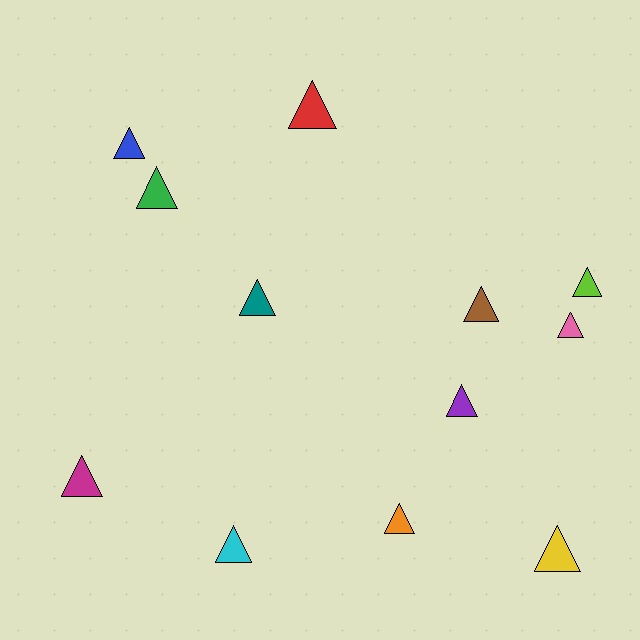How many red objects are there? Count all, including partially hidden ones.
There is 1 red object.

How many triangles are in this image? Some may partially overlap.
There are 12 triangles.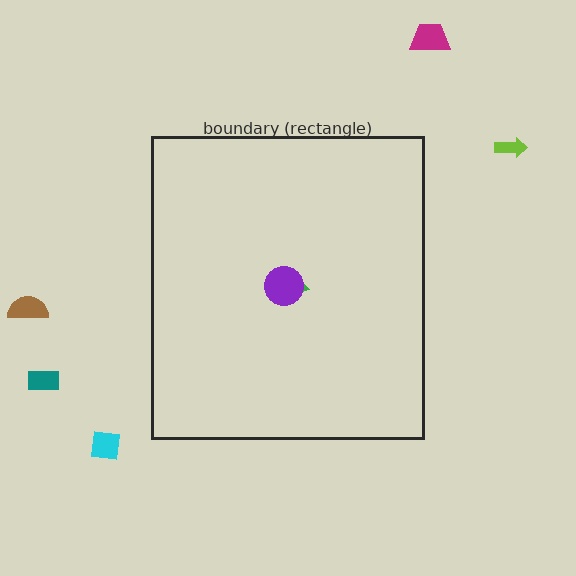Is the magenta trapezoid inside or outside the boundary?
Outside.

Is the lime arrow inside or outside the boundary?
Outside.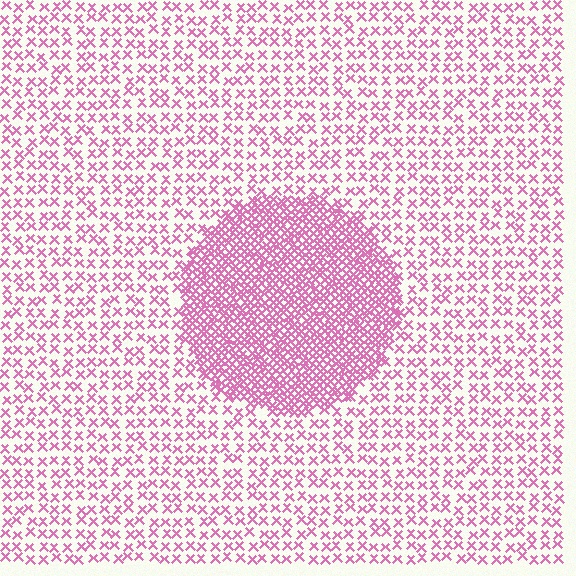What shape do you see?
I see a circle.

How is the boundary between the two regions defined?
The boundary is defined by a change in element density (approximately 2.8x ratio). All elements are the same color, size, and shape.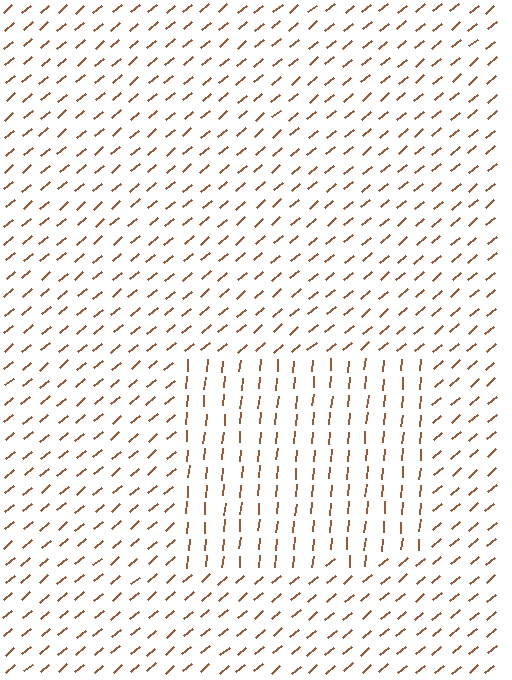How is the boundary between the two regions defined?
The boundary is defined purely by a change in line orientation (approximately 45 degrees difference). All lines are the same color and thickness.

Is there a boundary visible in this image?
Yes, there is a texture boundary formed by a change in line orientation.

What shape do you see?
I see a rectangle.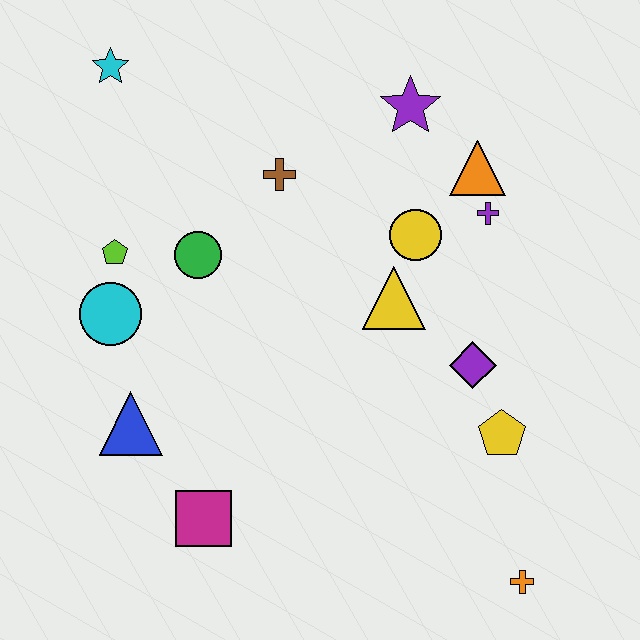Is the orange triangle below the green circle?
No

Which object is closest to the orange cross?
The yellow pentagon is closest to the orange cross.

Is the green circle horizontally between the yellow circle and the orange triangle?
No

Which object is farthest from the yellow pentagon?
The cyan star is farthest from the yellow pentagon.